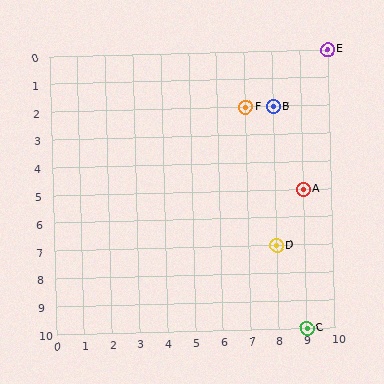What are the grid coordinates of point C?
Point C is at grid coordinates (9, 10).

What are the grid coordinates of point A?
Point A is at grid coordinates (9, 5).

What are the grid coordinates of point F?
Point F is at grid coordinates (7, 2).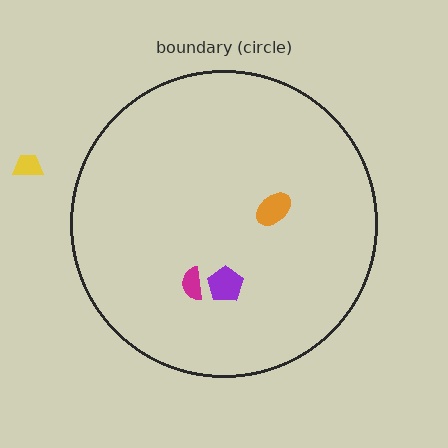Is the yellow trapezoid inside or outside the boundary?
Outside.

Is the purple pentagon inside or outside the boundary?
Inside.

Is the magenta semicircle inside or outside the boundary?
Inside.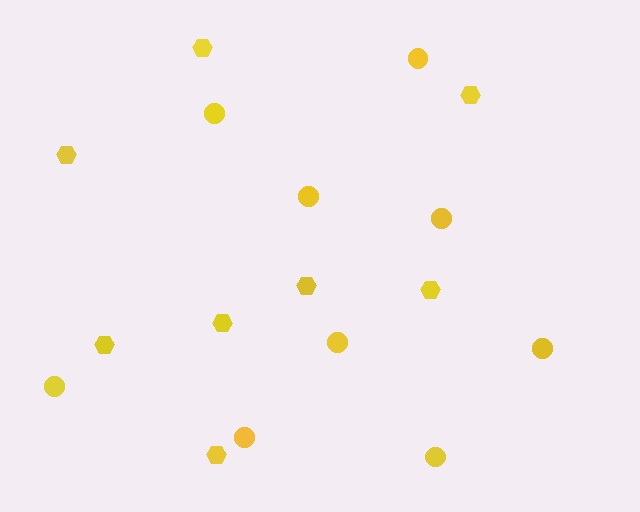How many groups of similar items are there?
There are 2 groups: one group of hexagons (8) and one group of circles (9).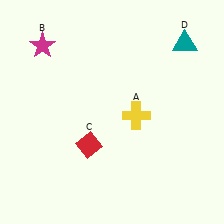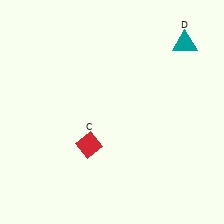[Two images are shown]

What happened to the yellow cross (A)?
The yellow cross (A) was removed in Image 2. It was in the bottom-right area of Image 1.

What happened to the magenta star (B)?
The magenta star (B) was removed in Image 2. It was in the top-left area of Image 1.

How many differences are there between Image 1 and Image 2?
There are 2 differences between the two images.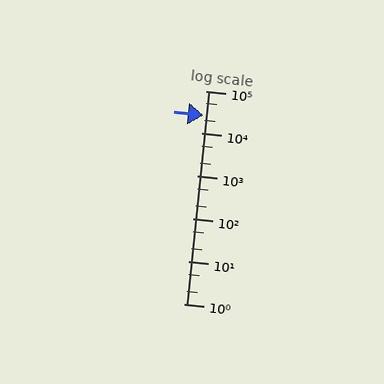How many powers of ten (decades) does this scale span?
The scale spans 5 decades, from 1 to 100000.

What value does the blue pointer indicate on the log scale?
The pointer indicates approximately 27000.